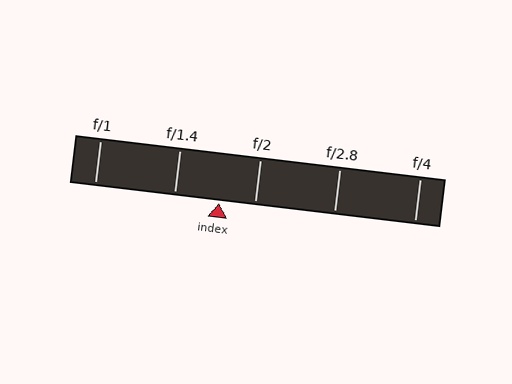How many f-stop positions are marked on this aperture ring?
There are 5 f-stop positions marked.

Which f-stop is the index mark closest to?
The index mark is closest to f/2.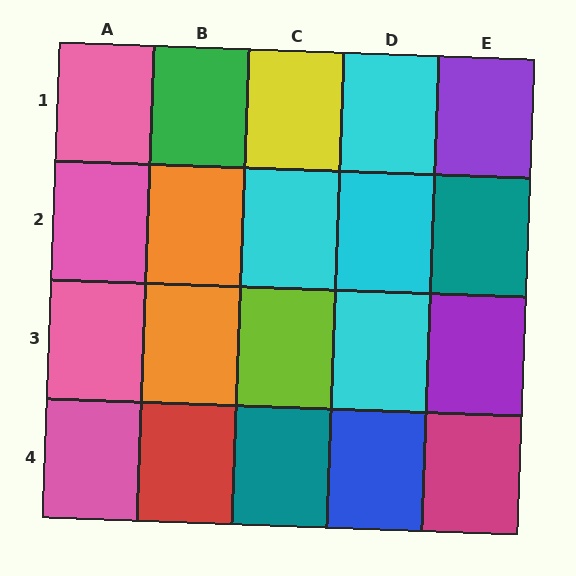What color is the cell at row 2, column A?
Pink.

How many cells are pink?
4 cells are pink.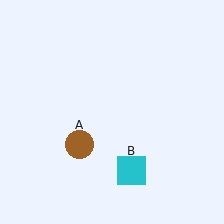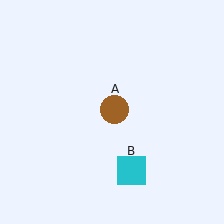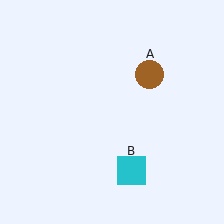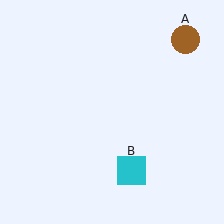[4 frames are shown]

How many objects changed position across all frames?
1 object changed position: brown circle (object A).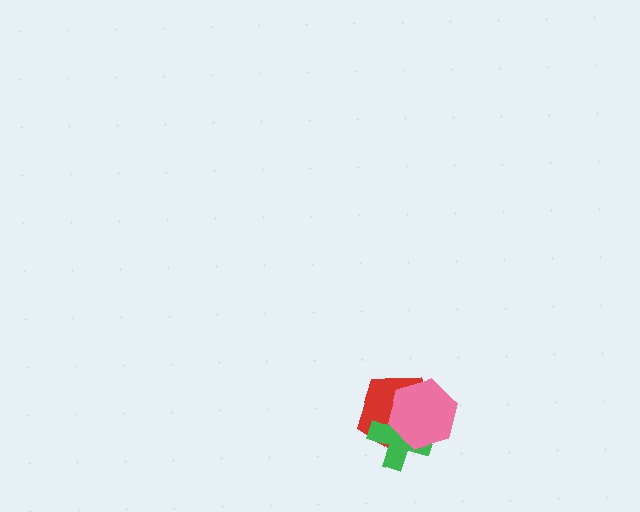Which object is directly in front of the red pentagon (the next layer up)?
The green cross is directly in front of the red pentagon.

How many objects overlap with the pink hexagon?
2 objects overlap with the pink hexagon.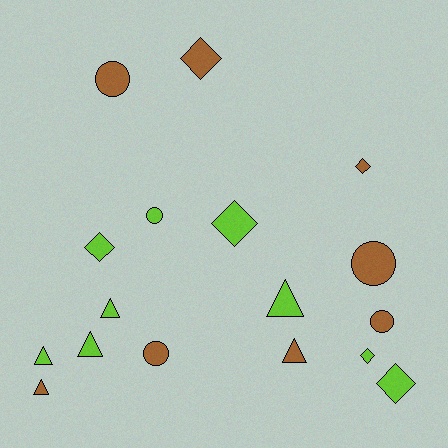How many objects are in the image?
There are 17 objects.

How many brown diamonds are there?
There are 2 brown diamonds.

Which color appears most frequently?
Lime, with 9 objects.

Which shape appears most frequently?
Triangle, with 6 objects.